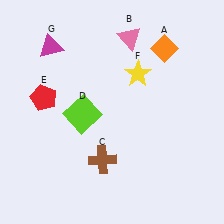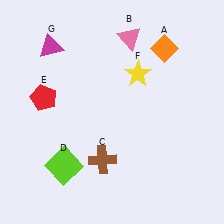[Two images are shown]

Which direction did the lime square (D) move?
The lime square (D) moved down.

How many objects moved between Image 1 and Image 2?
1 object moved between the two images.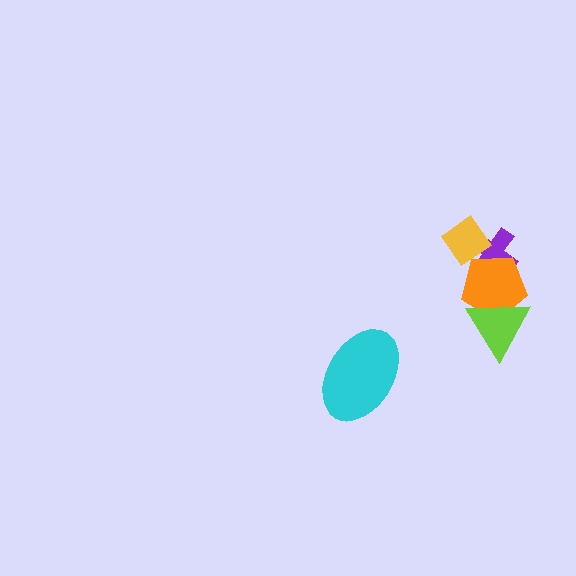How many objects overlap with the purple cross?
2 objects overlap with the purple cross.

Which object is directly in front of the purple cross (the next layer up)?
The orange pentagon is directly in front of the purple cross.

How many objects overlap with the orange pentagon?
3 objects overlap with the orange pentagon.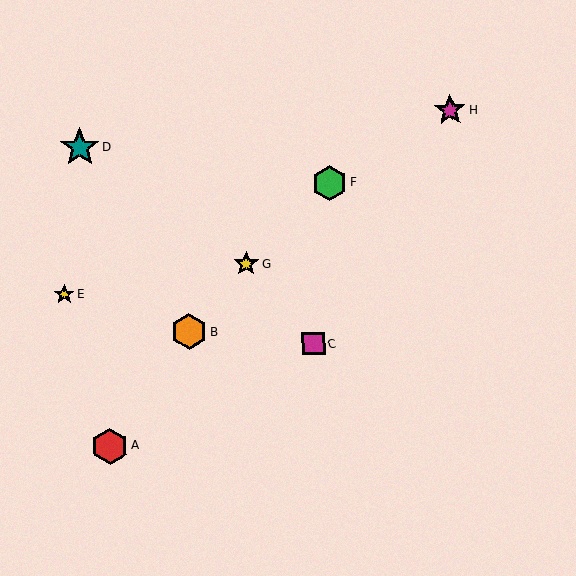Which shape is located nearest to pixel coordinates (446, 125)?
The magenta star (labeled H) at (450, 110) is nearest to that location.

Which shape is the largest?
The teal star (labeled D) is the largest.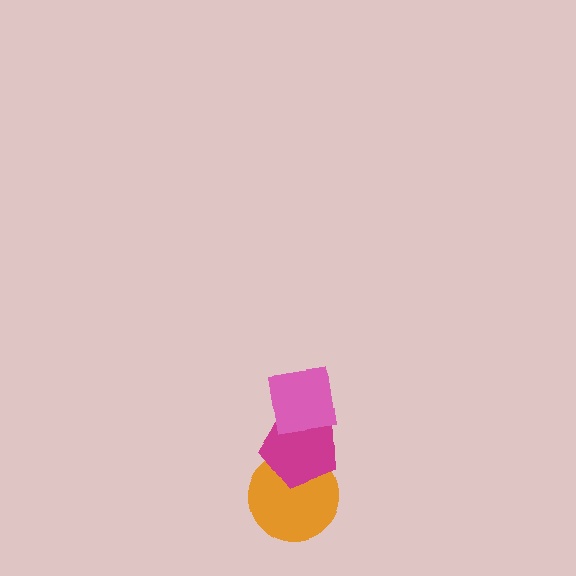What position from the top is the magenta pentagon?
The magenta pentagon is 2nd from the top.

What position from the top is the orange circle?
The orange circle is 3rd from the top.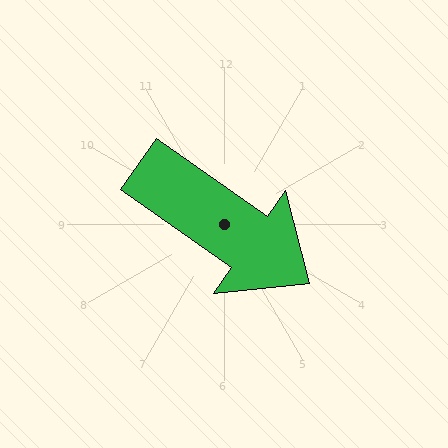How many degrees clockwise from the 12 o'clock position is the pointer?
Approximately 125 degrees.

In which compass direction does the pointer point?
Southeast.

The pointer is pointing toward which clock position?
Roughly 4 o'clock.